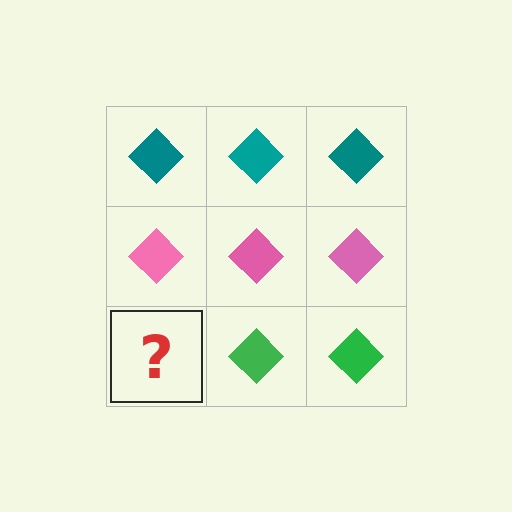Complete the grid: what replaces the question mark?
The question mark should be replaced with a green diamond.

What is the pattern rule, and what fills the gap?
The rule is that each row has a consistent color. The gap should be filled with a green diamond.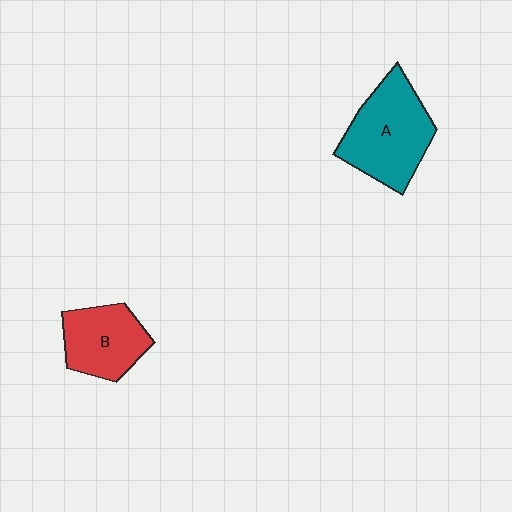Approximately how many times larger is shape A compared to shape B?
Approximately 1.4 times.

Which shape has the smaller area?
Shape B (red).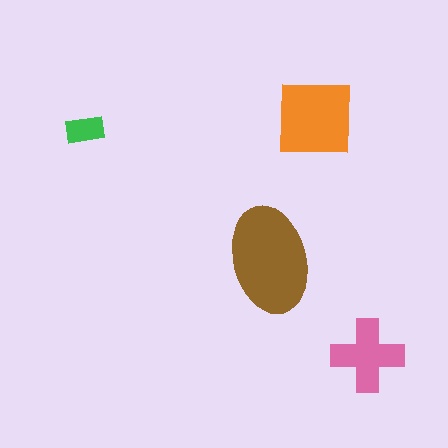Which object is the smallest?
The green rectangle.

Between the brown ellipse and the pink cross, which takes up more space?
The brown ellipse.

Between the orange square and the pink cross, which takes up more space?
The orange square.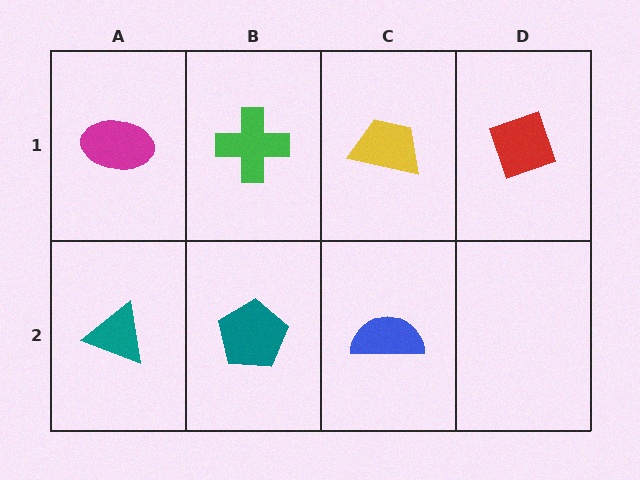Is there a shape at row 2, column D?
No, that cell is empty.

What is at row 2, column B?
A teal pentagon.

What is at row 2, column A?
A teal triangle.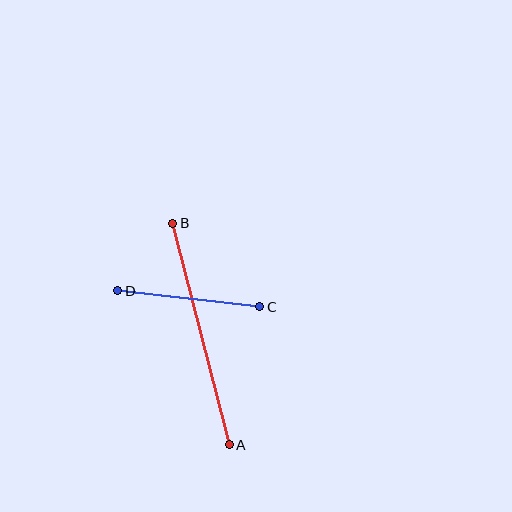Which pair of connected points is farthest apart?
Points A and B are farthest apart.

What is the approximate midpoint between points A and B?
The midpoint is at approximately (201, 334) pixels.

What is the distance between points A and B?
The distance is approximately 229 pixels.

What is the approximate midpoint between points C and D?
The midpoint is at approximately (189, 299) pixels.